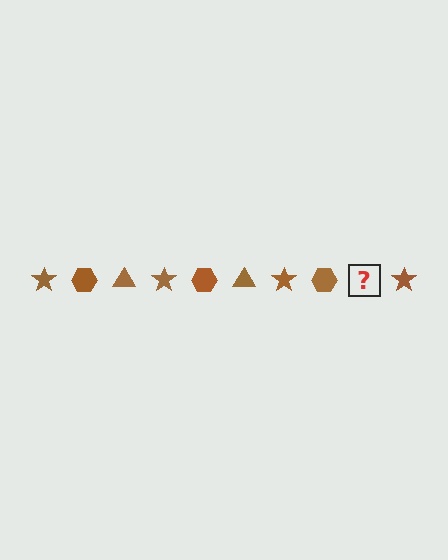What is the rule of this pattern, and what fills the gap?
The rule is that the pattern cycles through star, hexagon, triangle shapes in brown. The gap should be filled with a brown triangle.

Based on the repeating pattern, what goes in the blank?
The blank should be a brown triangle.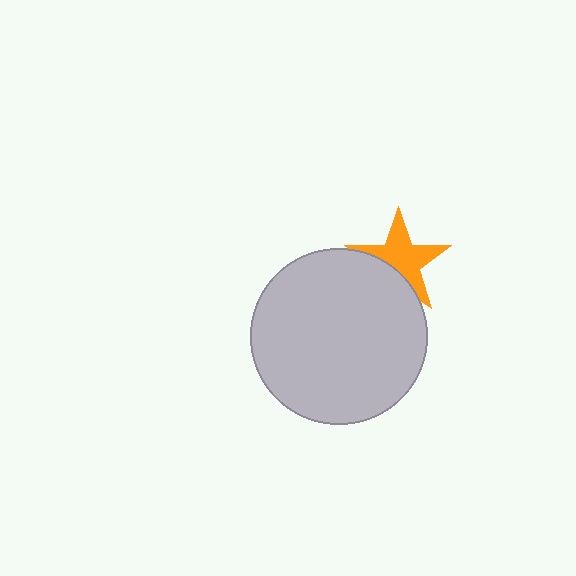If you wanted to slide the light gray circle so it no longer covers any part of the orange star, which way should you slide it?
Slide it down — that is the most direct way to separate the two shapes.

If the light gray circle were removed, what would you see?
You would see the complete orange star.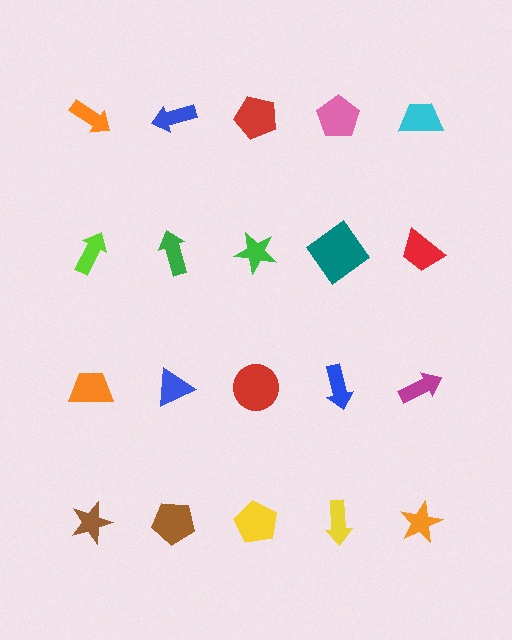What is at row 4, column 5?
An orange star.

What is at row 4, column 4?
A yellow arrow.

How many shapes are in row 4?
5 shapes.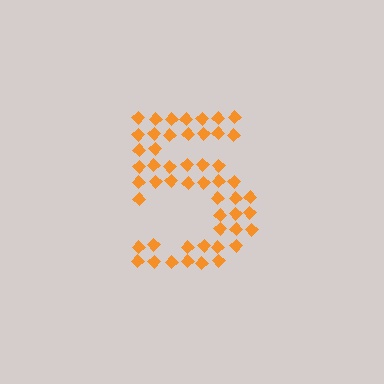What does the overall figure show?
The overall figure shows the digit 5.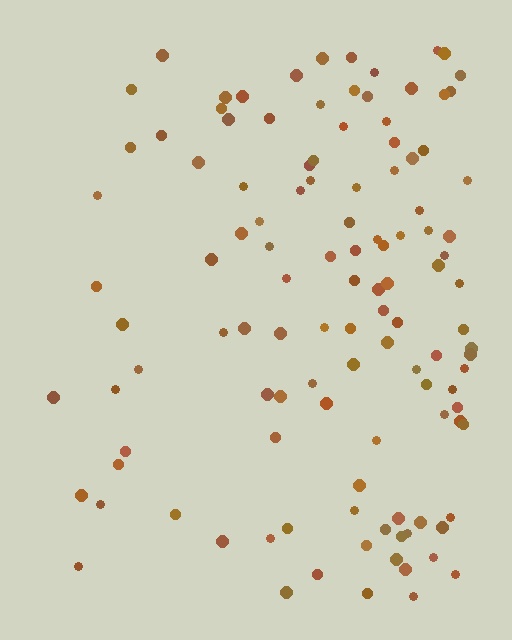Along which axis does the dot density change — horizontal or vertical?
Horizontal.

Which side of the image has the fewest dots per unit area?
The left.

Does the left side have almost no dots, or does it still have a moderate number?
Still a moderate number, just noticeably fewer than the right.